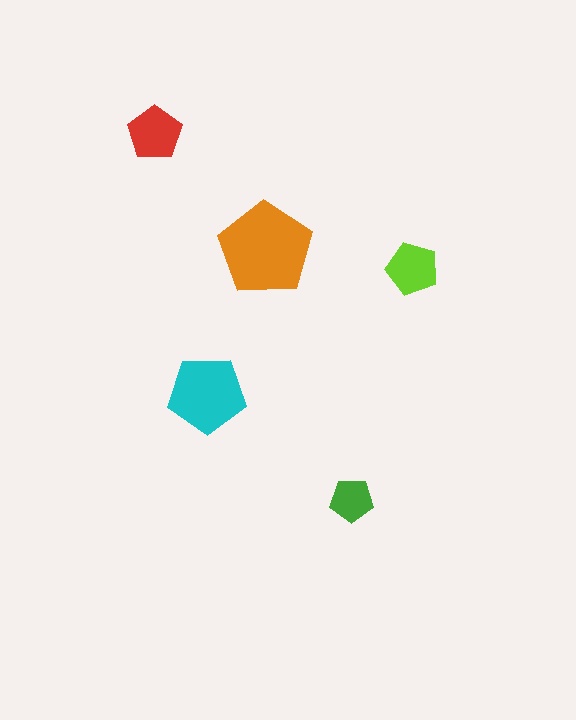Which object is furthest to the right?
The lime pentagon is rightmost.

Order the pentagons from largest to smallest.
the orange one, the cyan one, the red one, the lime one, the green one.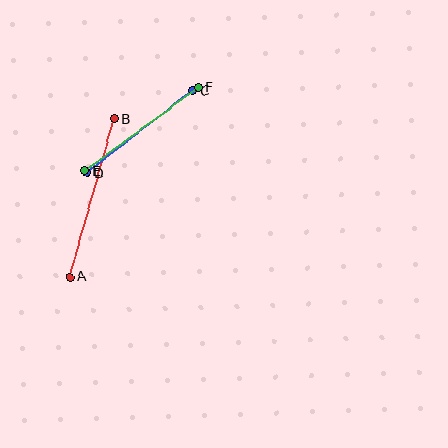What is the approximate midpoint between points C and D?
The midpoint is at approximately (140, 132) pixels.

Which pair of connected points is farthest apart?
Points A and B are farthest apart.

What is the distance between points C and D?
The distance is approximately 134 pixels.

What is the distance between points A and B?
The distance is approximately 164 pixels.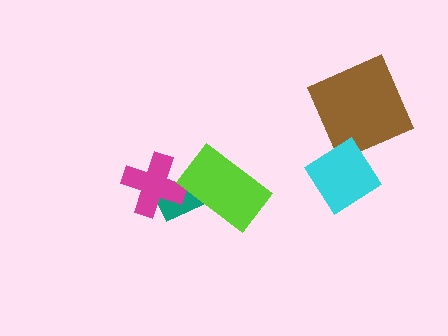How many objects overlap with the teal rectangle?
2 objects overlap with the teal rectangle.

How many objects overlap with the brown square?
0 objects overlap with the brown square.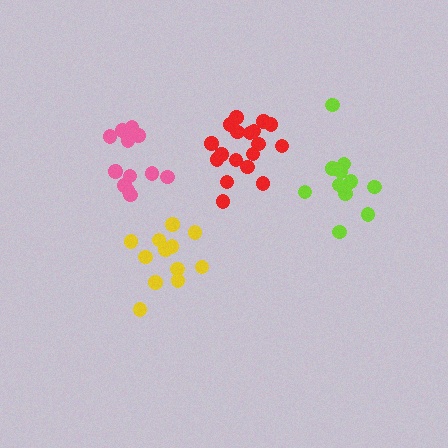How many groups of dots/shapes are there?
There are 4 groups.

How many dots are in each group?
Group 1: 12 dots, Group 2: 18 dots, Group 3: 12 dots, Group 4: 12 dots (54 total).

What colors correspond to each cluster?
The clusters are colored: yellow, red, lime, pink.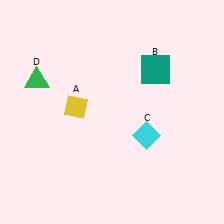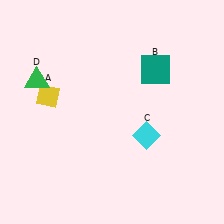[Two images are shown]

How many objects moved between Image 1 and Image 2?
1 object moved between the two images.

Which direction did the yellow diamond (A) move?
The yellow diamond (A) moved left.